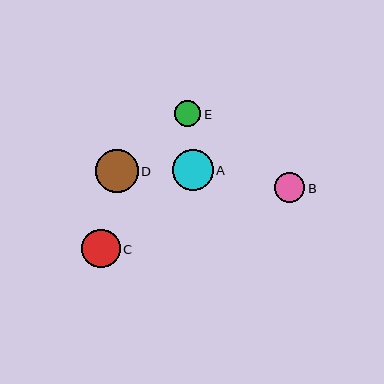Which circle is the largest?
Circle D is the largest with a size of approximately 43 pixels.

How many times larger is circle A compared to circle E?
Circle A is approximately 1.6 times the size of circle E.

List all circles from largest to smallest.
From largest to smallest: D, A, C, B, E.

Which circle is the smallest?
Circle E is the smallest with a size of approximately 26 pixels.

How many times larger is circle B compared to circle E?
Circle B is approximately 1.2 times the size of circle E.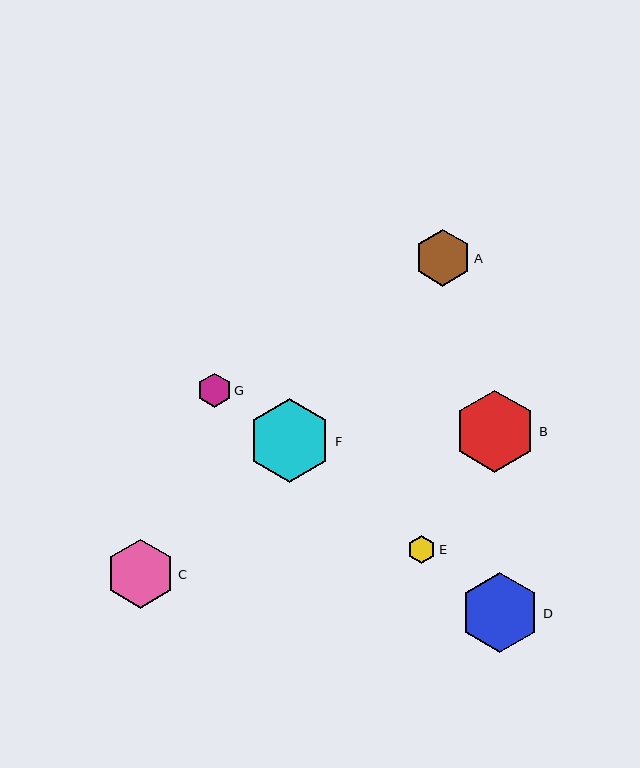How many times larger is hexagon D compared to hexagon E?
Hexagon D is approximately 2.9 times the size of hexagon E.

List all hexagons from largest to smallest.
From largest to smallest: F, B, D, C, A, G, E.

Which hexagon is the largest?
Hexagon F is the largest with a size of approximately 84 pixels.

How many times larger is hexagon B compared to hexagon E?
Hexagon B is approximately 3.0 times the size of hexagon E.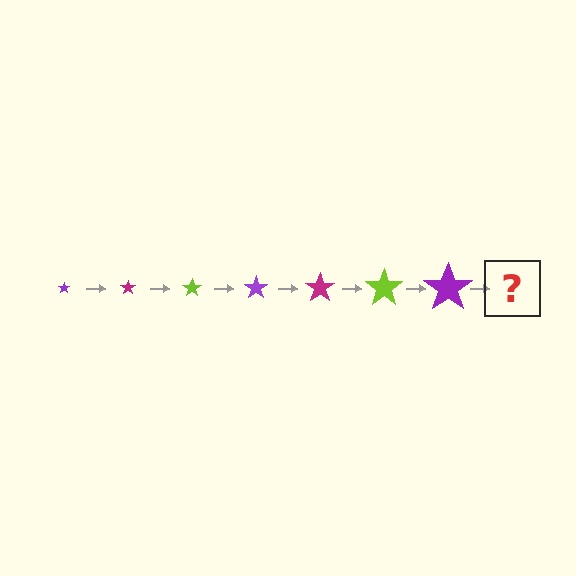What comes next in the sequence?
The next element should be a magenta star, larger than the previous one.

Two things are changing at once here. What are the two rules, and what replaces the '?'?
The two rules are that the star grows larger each step and the color cycles through purple, magenta, and lime. The '?' should be a magenta star, larger than the previous one.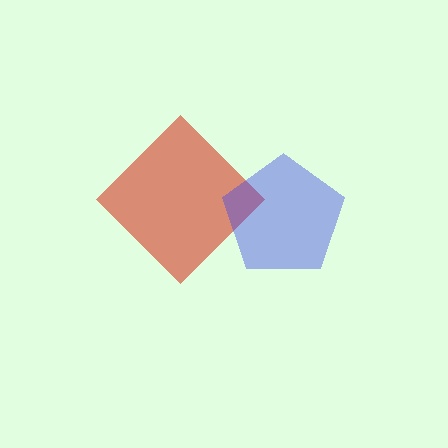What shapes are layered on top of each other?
The layered shapes are: a red diamond, a blue pentagon.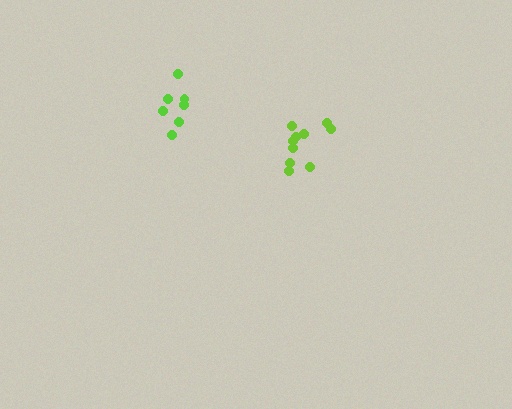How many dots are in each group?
Group 1: 10 dots, Group 2: 7 dots (17 total).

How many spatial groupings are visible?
There are 2 spatial groupings.